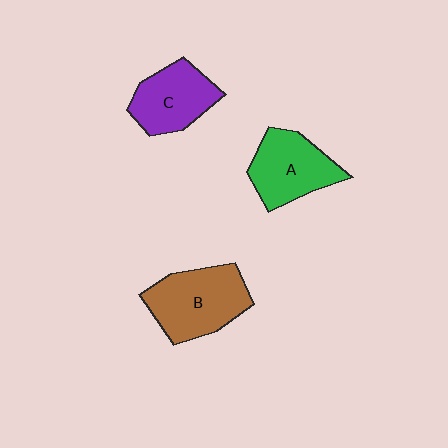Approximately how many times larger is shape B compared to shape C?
Approximately 1.3 times.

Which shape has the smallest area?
Shape C (purple).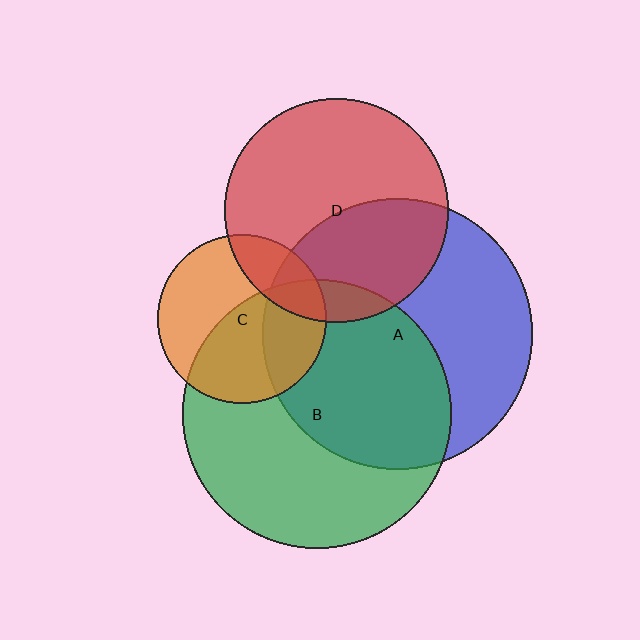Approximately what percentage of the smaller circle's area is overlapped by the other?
Approximately 30%.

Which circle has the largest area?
Circle A (blue).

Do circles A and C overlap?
Yes.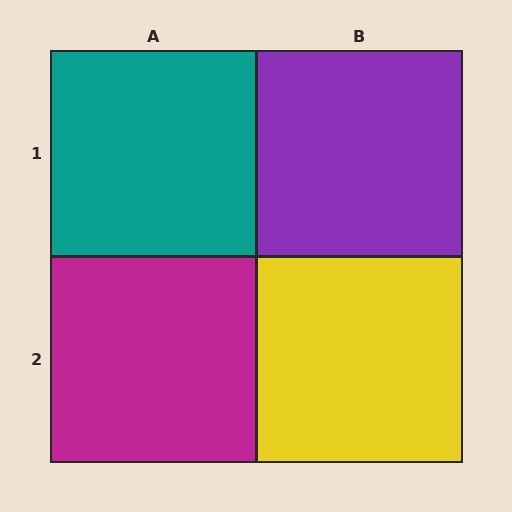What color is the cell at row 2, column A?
Magenta.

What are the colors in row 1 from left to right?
Teal, purple.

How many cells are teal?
1 cell is teal.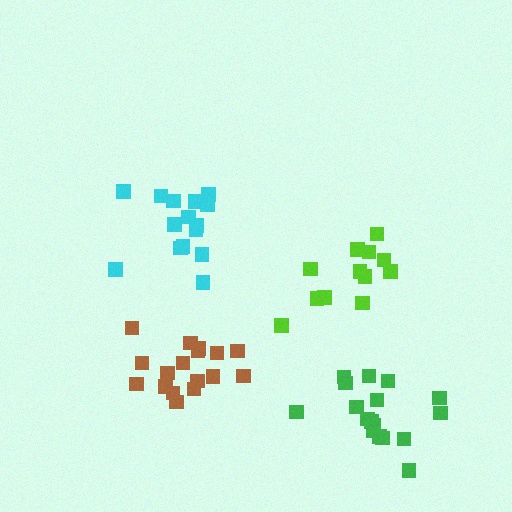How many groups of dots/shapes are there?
There are 4 groups.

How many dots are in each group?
Group 1: 17 dots, Group 2: 15 dots, Group 3: 17 dots, Group 4: 12 dots (61 total).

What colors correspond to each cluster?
The clusters are colored: green, cyan, brown, lime.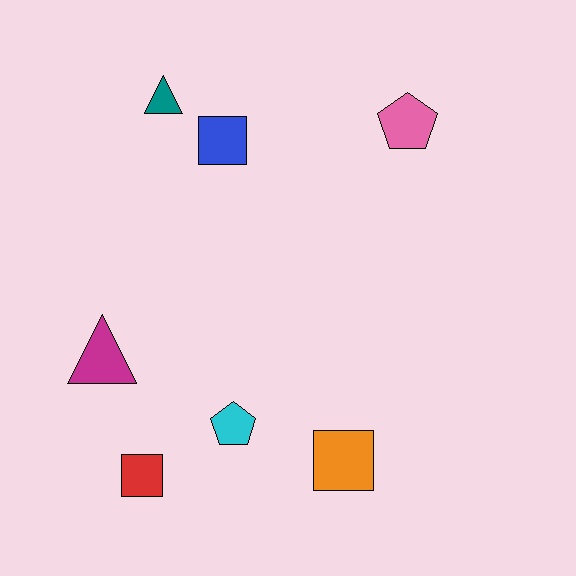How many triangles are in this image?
There are 2 triangles.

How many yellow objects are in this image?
There are no yellow objects.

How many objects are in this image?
There are 7 objects.